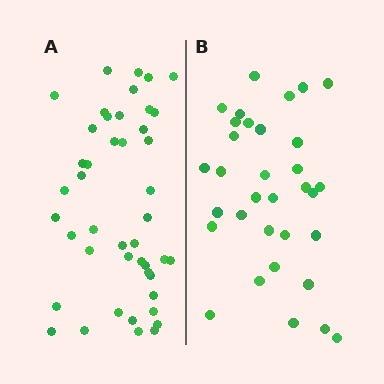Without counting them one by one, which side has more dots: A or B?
Region A (the left region) has more dots.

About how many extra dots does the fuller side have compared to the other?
Region A has roughly 12 or so more dots than region B.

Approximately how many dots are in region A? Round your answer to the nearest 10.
About 40 dots. (The exact count is 45, which rounds to 40.)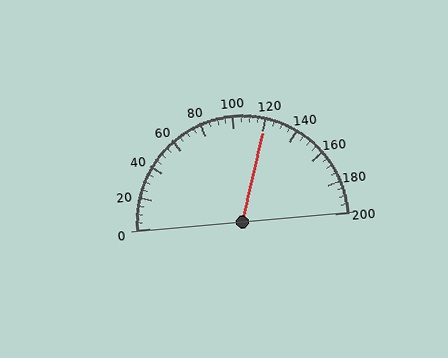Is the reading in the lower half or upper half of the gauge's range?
The reading is in the upper half of the range (0 to 200).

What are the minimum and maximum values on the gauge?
The gauge ranges from 0 to 200.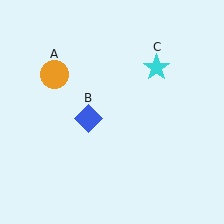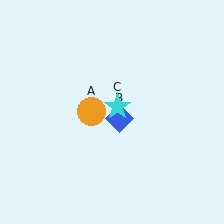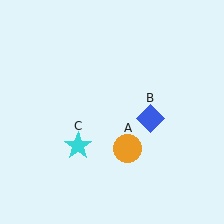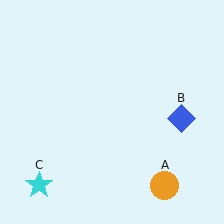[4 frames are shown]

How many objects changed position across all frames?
3 objects changed position: orange circle (object A), blue diamond (object B), cyan star (object C).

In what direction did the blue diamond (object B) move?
The blue diamond (object B) moved right.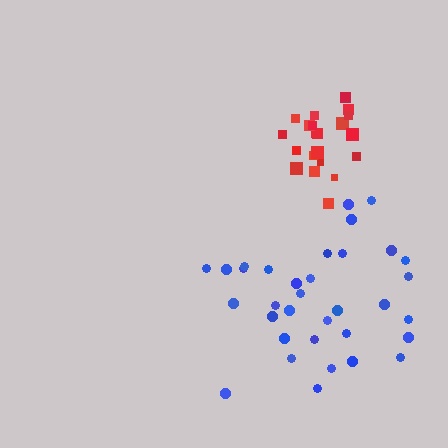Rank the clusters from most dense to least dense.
red, blue.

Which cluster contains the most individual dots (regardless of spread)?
Blue (34).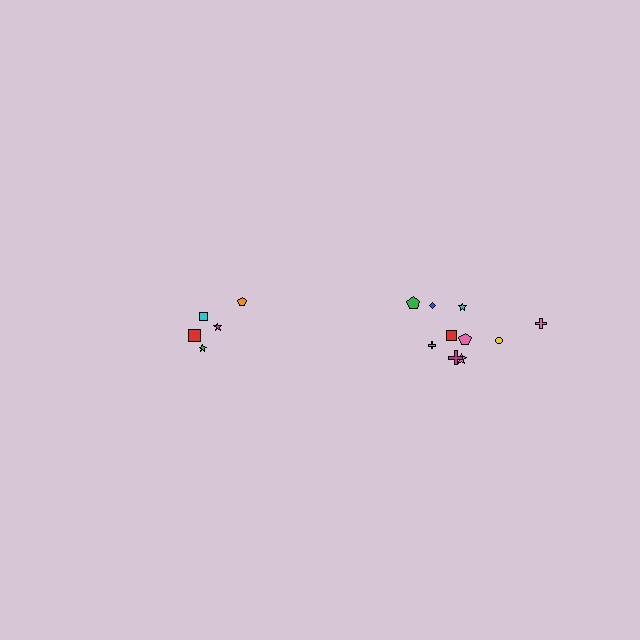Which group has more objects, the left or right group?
The right group.